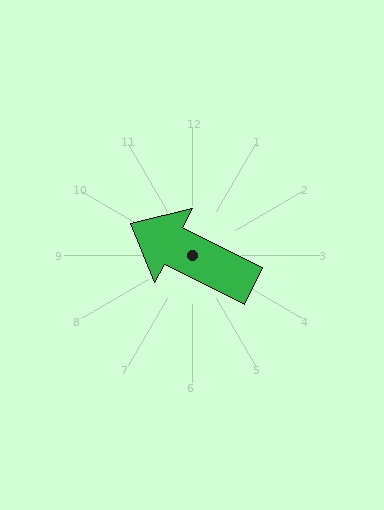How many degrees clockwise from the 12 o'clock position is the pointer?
Approximately 297 degrees.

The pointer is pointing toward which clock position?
Roughly 10 o'clock.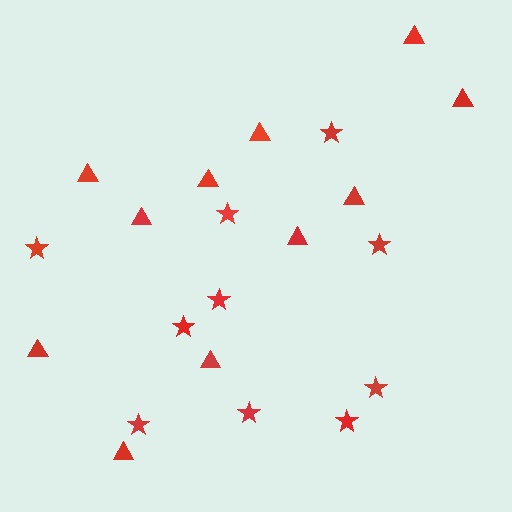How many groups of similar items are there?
There are 2 groups: one group of stars (10) and one group of triangles (11).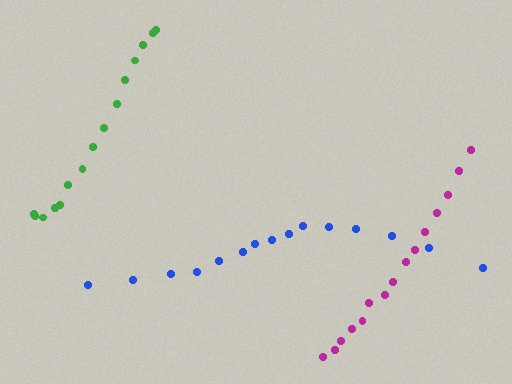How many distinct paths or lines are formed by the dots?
There are 3 distinct paths.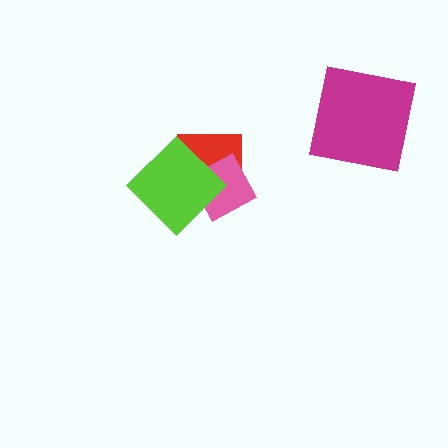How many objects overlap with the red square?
2 objects overlap with the red square.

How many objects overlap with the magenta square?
0 objects overlap with the magenta square.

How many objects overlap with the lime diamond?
2 objects overlap with the lime diamond.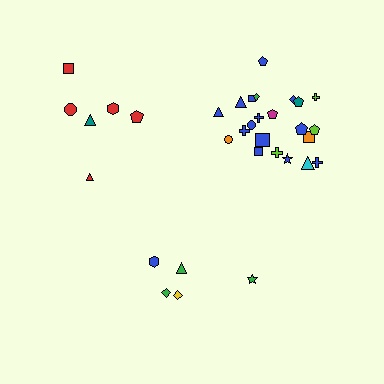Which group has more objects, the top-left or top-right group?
The top-right group.